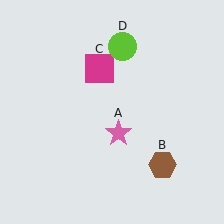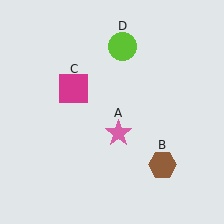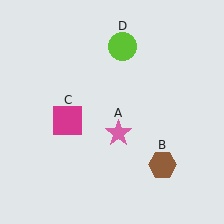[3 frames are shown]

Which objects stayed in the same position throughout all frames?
Pink star (object A) and brown hexagon (object B) and lime circle (object D) remained stationary.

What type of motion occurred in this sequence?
The magenta square (object C) rotated counterclockwise around the center of the scene.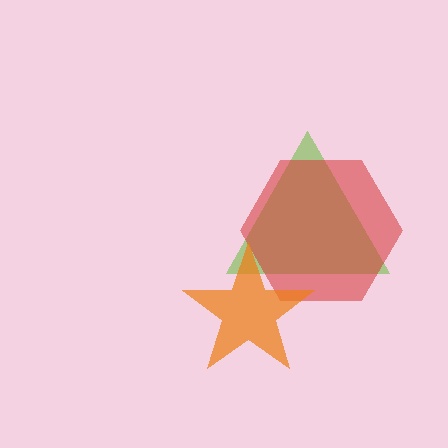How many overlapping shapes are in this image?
There are 3 overlapping shapes in the image.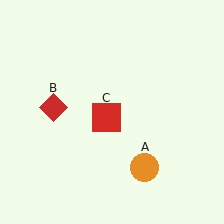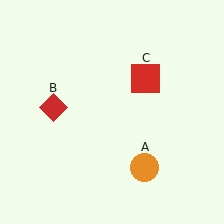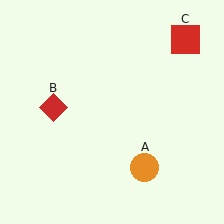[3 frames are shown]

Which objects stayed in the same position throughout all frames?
Orange circle (object A) and red diamond (object B) remained stationary.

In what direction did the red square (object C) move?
The red square (object C) moved up and to the right.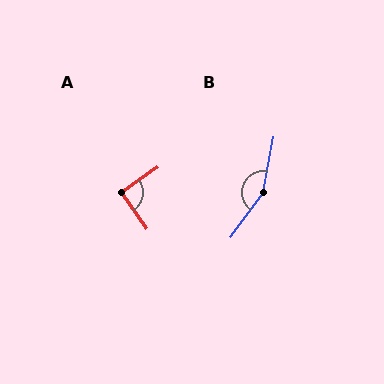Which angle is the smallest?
A, at approximately 90 degrees.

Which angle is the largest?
B, at approximately 155 degrees.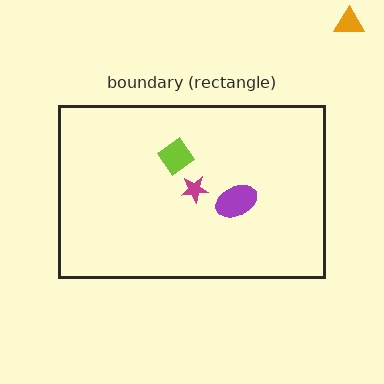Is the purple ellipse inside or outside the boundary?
Inside.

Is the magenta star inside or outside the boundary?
Inside.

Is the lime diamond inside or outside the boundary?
Inside.